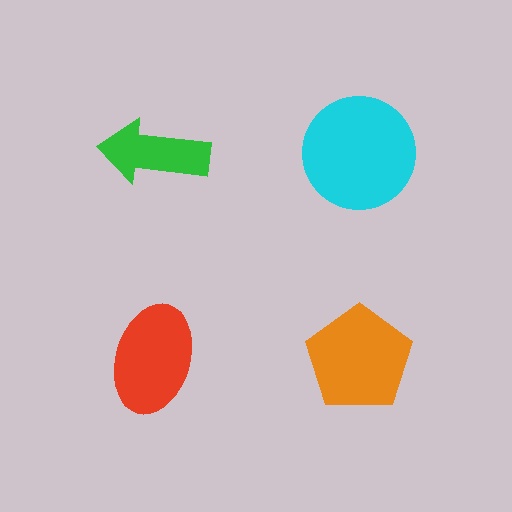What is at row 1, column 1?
A green arrow.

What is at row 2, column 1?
A red ellipse.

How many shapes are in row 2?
2 shapes.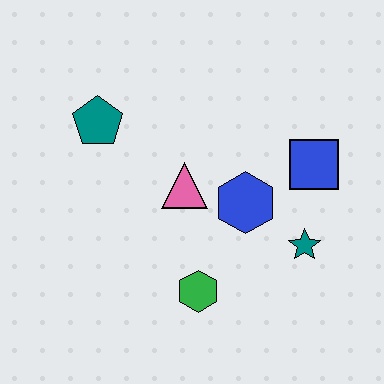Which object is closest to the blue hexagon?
The pink triangle is closest to the blue hexagon.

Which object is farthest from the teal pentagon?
The teal star is farthest from the teal pentagon.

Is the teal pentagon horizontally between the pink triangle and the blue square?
No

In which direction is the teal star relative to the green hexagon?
The teal star is to the right of the green hexagon.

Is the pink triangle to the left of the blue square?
Yes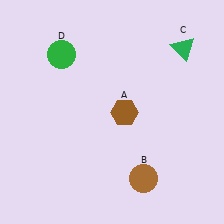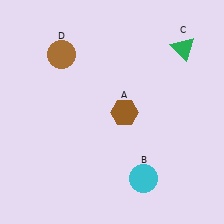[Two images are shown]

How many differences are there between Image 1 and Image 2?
There are 2 differences between the two images.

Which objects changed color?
B changed from brown to cyan. D changed from green to brown.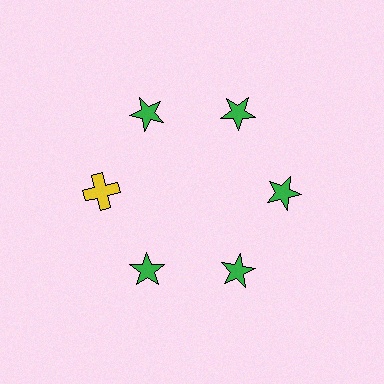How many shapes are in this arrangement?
There are 6 shapes arranged in a ring pattern.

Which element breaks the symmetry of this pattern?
The yellow cross at roughly the 9 o'clock position breaks the symmetry. All other shapes are green stars.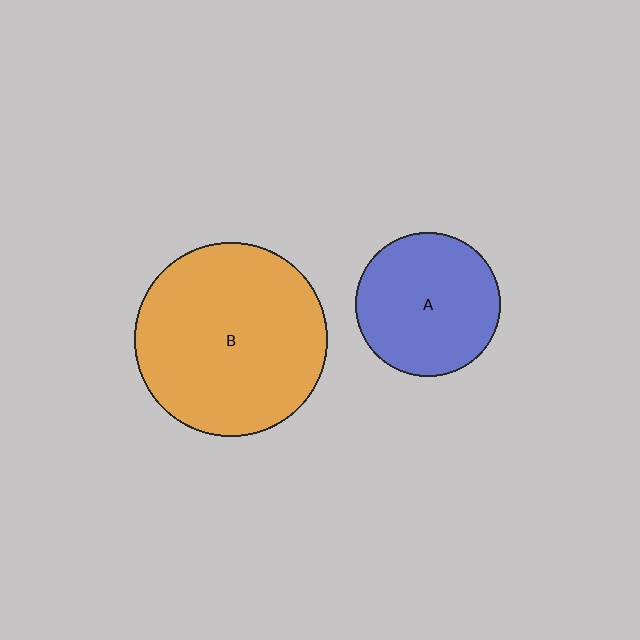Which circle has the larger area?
Circle B (orange).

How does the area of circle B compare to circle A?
Approximately 1.8 times.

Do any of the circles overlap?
No, none of the circles overlap.